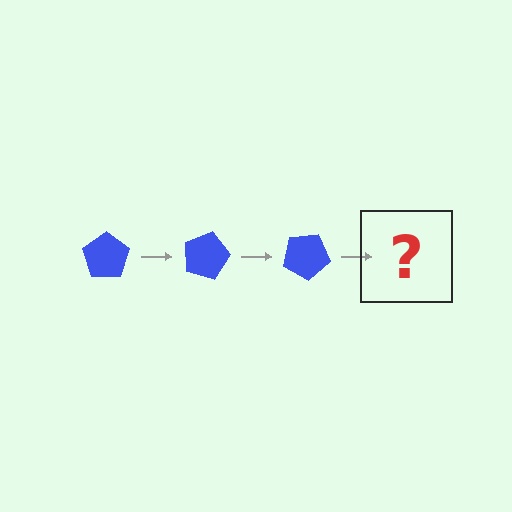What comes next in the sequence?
The next element should be a blue pentagon rotated 45 degrees.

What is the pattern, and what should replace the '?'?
The pattern is that the pentagon rotates 15 degrees each step. The '?' should be a blue pentagon rotated 45 degrees.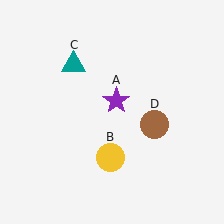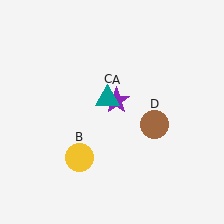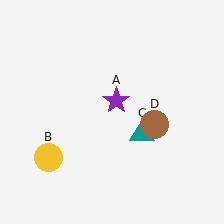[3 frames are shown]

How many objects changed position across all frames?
2 objects changed position: yellow circle (object B), teal triangle (object C).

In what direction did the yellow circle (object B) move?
The yellow circle (object B) moved left.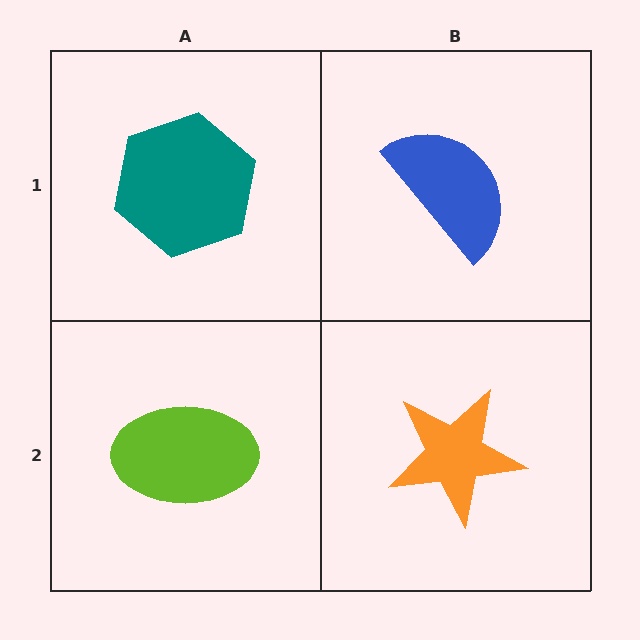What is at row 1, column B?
A blue semicircle.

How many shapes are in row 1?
2 shapes.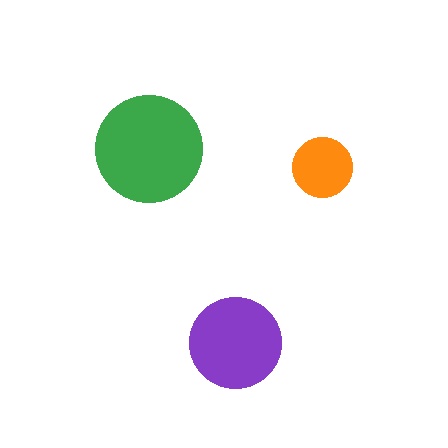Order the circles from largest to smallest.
the green one, the purple one, the orange one.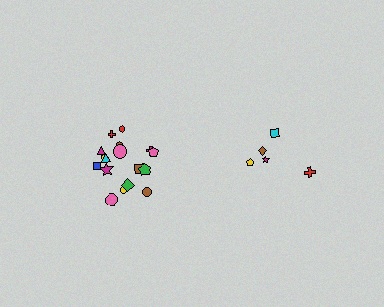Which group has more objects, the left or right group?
The left group.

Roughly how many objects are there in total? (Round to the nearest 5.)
Roughly 25 objects in total.